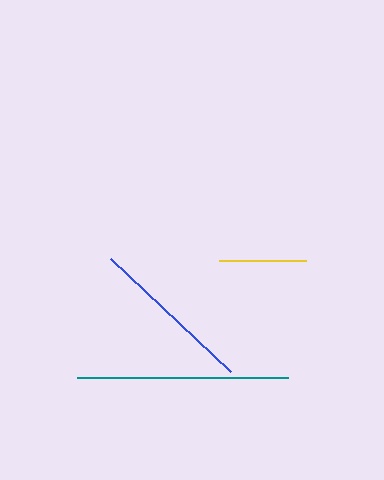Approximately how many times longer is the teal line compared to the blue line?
The teal line is approximately 1.3 times the length of the blue line.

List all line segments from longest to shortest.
From longest to shortest: teal, blue, yellow.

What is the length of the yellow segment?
The yellow segment is approximately 87 pixels long.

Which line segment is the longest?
The teal line is the longest at approximately 210 pixels.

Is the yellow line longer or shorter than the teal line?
The teal line is longer than the yellow line.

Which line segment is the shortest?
The yellow line is the shortest at approximately 87 pixels.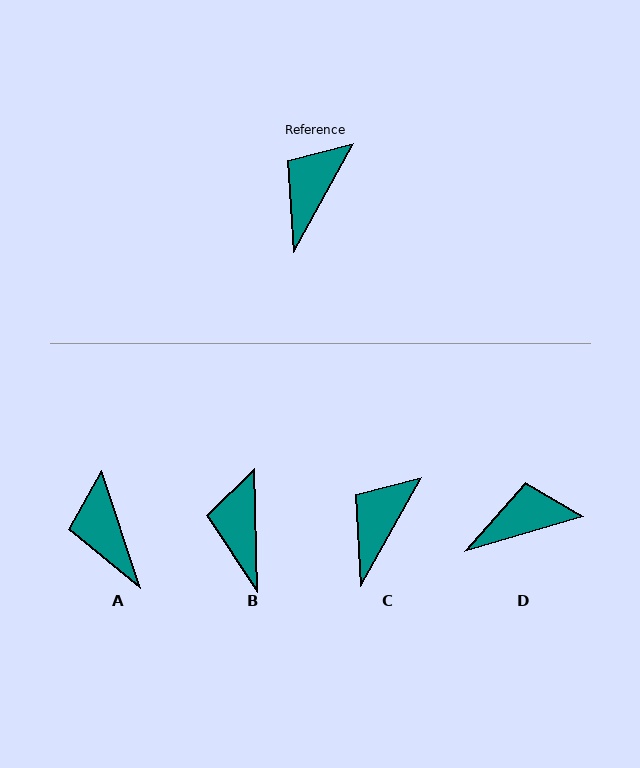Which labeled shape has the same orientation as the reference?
C.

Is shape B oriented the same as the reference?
No, it is off by about 30 degrees.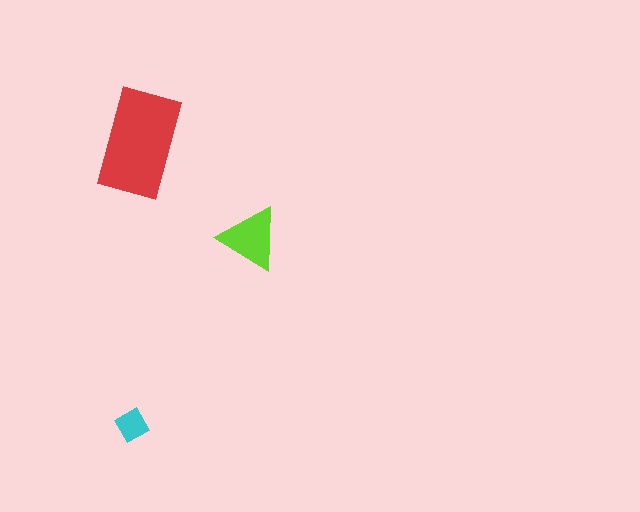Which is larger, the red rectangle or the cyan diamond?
The red rectangle.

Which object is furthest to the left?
The cyan diamond is leftmost.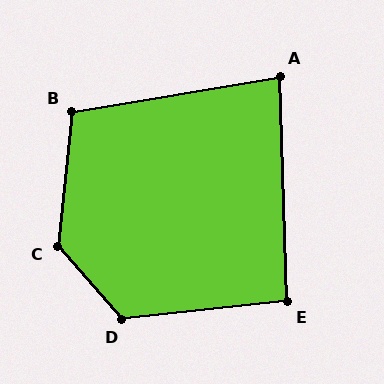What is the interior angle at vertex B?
Approximately 105 degrees (obtuse).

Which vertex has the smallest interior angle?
A, at approximately 83 degrees.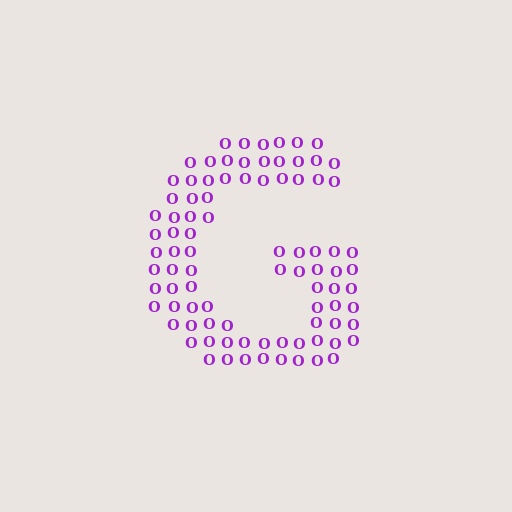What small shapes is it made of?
It is made of small letter O's.